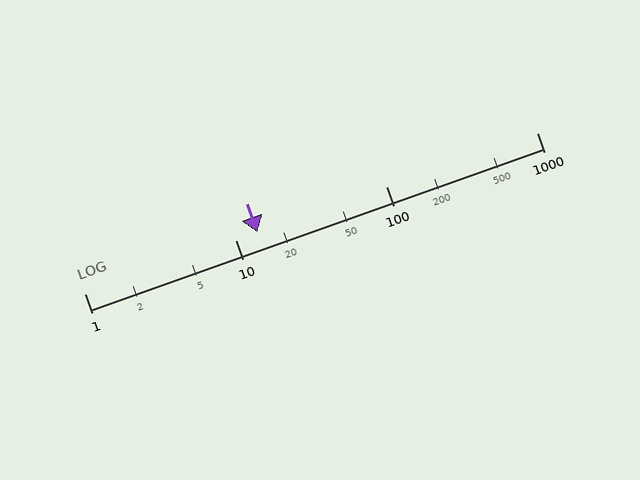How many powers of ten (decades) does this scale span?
The scale spans 3 decades, from 1 to 1000.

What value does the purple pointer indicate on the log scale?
The pointer indicates approximately 14.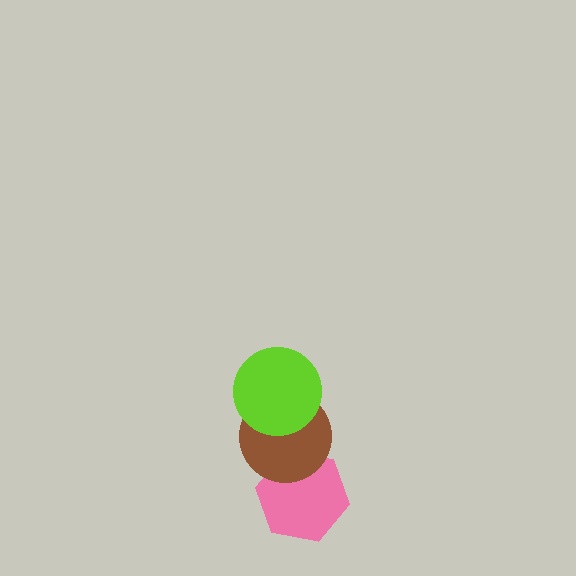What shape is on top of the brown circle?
The lime circle is on top of the brown circle.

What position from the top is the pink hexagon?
The pink hexagon is 3rd from the top.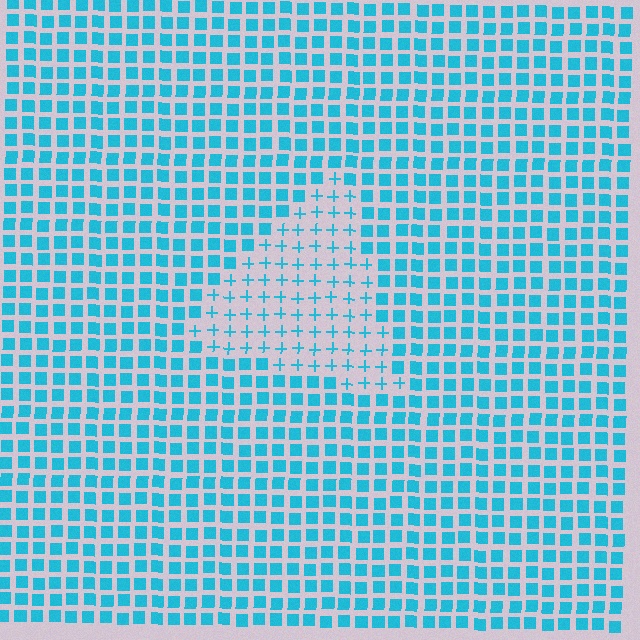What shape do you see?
I see a triangle.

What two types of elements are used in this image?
The image uses plus signs inside the triangle region and squares outside it.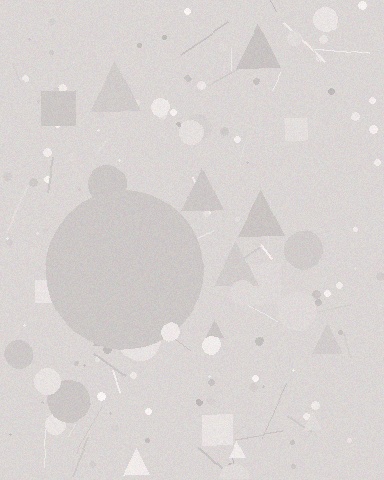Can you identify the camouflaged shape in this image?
The camouflaged shape is a circle.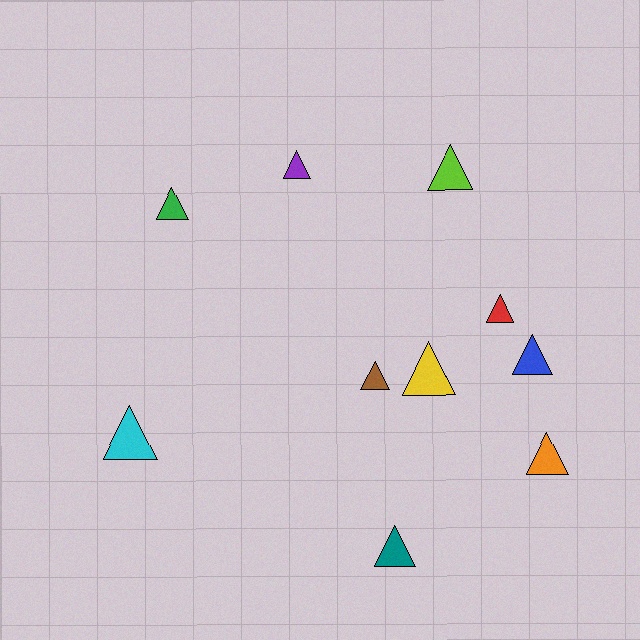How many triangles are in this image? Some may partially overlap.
There are 10 triangles.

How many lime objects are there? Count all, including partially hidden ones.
There is 1 lime object.